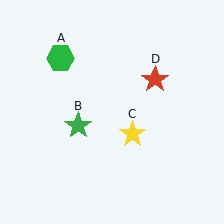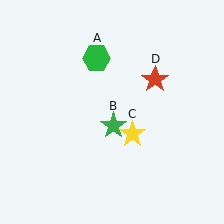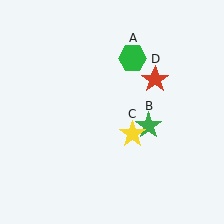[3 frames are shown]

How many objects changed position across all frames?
2 objects changed position: green hexagon (object A), green star (object B).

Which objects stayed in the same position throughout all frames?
Yellow star (object C) and red star (object D) remained stationary.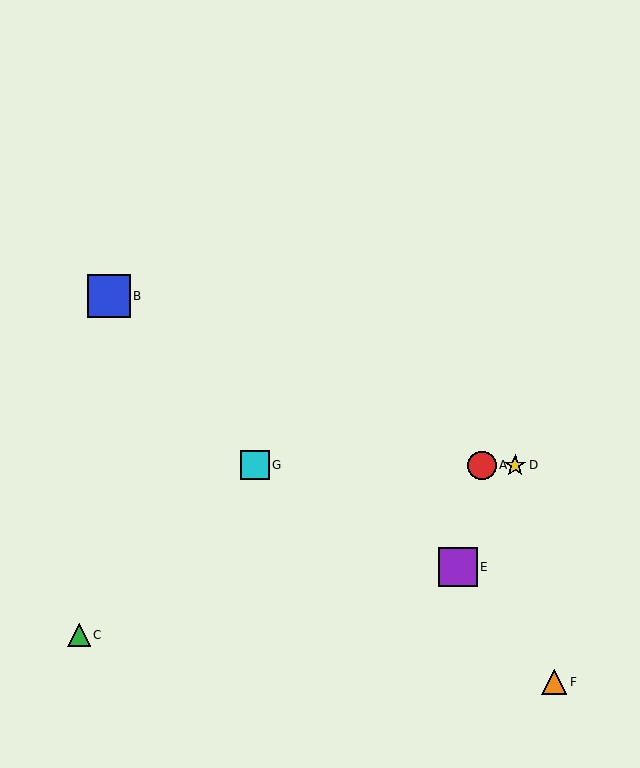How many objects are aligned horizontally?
3 objects (A, D, G) are aligned horizontally.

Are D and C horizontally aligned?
No, D is at y≈465 and C is at y≈635.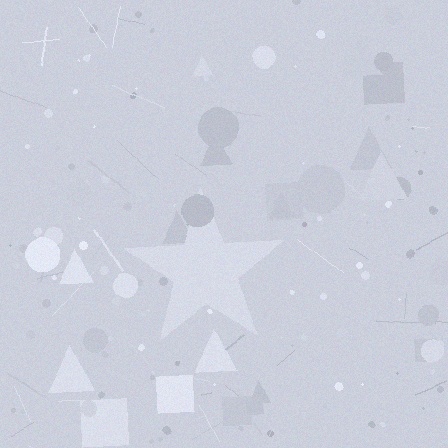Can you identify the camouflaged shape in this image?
The camouflaged shape is a star.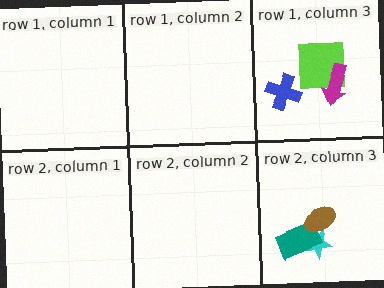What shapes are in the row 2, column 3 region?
The cyan star, the teal rectangle, the brown ellipse.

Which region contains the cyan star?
The row 2, column 3 region.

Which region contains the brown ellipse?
The row 2, column 3 region.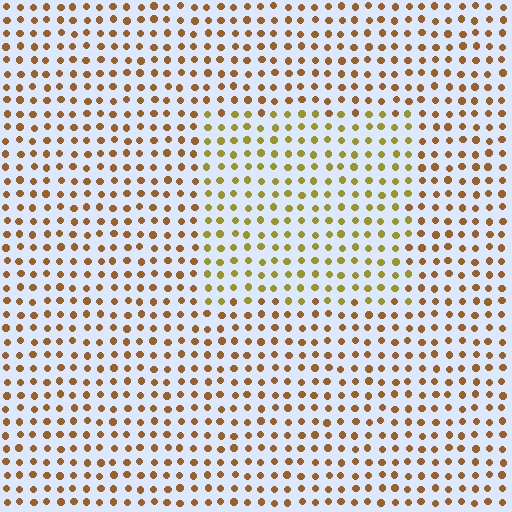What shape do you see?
I see a rectangle.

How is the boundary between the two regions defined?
The boundary is defined purely by a slight shift in hue (about 28 degrees). Spacing, size, and orientation are identical on both sides.